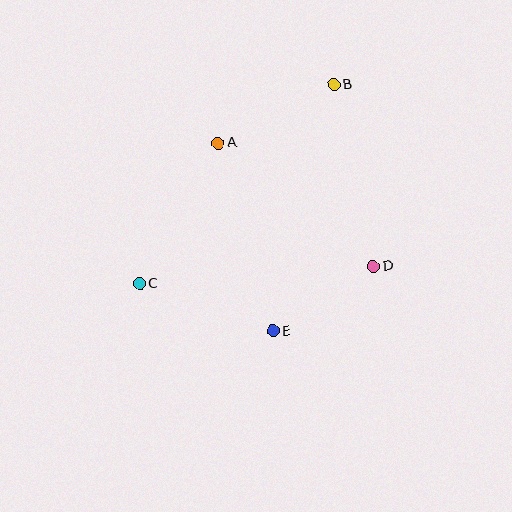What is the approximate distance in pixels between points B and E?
The distance between B and E is approximately 254 pixels.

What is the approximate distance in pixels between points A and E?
The distance between A and E is approximately 196 pixels.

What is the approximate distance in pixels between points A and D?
The distance between A and D is approximately 199 pixels.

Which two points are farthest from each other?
Points B and C are farthest from each other.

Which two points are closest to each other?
Points D and E are closest to each other.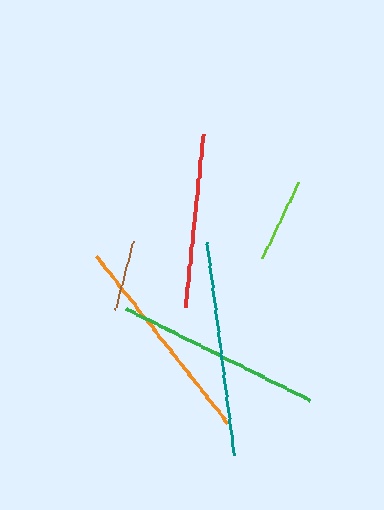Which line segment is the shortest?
The brown line is the shortest at approximately 70 pixels.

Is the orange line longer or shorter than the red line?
The orange line is longer than the red line.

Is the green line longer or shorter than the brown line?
The green line is longer than the brown line.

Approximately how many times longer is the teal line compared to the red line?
The teal line is approximately 1.2 times the length of the red line.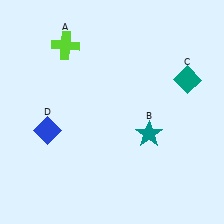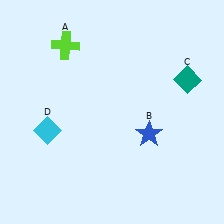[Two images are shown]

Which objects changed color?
B changed from teal to blue. D changed from blue to cyan.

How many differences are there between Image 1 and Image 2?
There are 2 differences between the two images.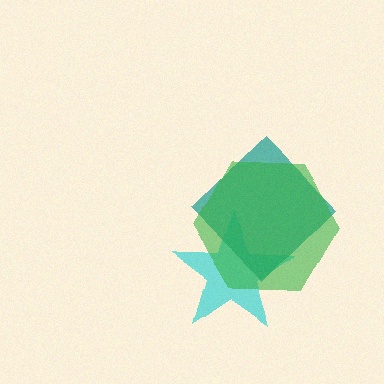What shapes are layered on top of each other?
The layered shapes are: a cyan star, a teal diamond, a green hexagon.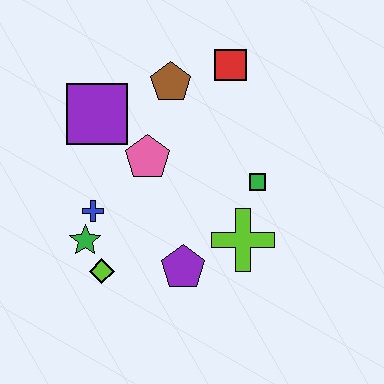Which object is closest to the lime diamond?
The green star is closest to the lime diamond.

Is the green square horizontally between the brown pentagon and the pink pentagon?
No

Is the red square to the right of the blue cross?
Yes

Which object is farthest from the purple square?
The lime cross is farthest from the purple square.